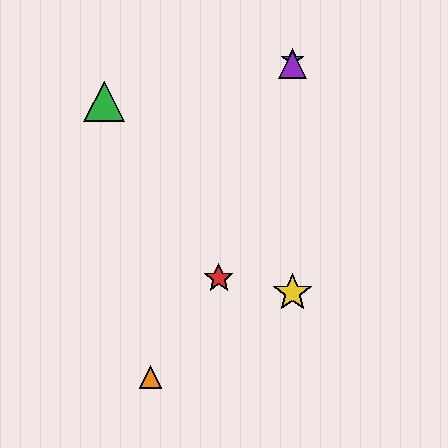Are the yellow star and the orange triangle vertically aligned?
No, the yellow star is at x≈292 and the orange triangle is at x≈151.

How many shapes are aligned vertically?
3 shapes (the blue star, the yellow star, the purple triangle) are aligned vertically.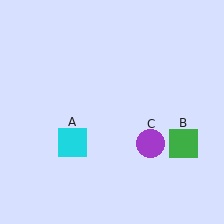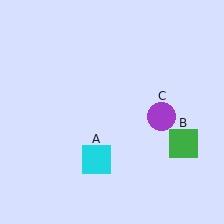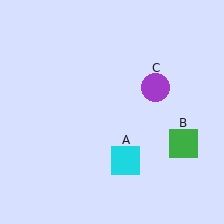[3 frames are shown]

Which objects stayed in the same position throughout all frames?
Green square (object B) remained stationary.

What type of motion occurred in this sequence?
The cyan square (object A), purple circle (object C) rotated counterclockwise around the center of the scene.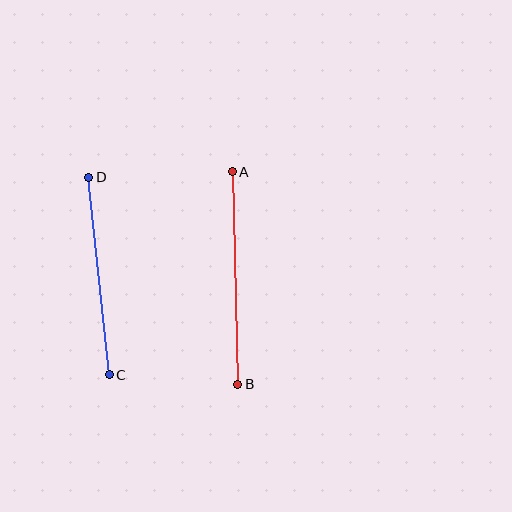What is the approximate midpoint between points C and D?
The midpoint is at approximately (99, 276) pixels.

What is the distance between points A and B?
The distance is approximately 213 pixels.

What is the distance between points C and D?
The distance is approximately 199 pixels.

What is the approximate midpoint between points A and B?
The midpoint is at approximately (235, 278) pixels.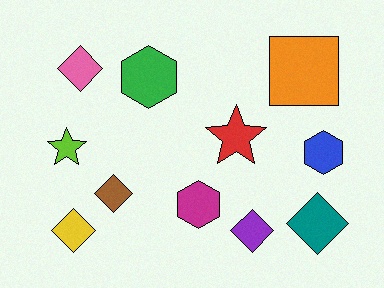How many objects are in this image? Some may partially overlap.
There are 11 objects.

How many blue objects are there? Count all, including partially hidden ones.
There is 1 blue object.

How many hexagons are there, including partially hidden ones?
There are 3 hexagons.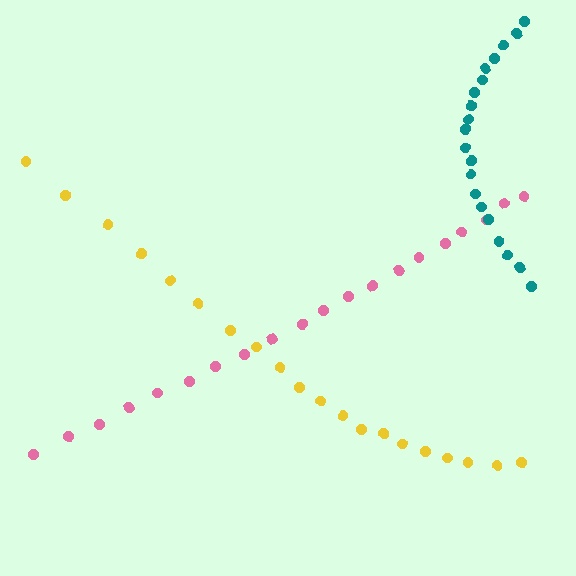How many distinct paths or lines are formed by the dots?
There are 3 distinct paths.